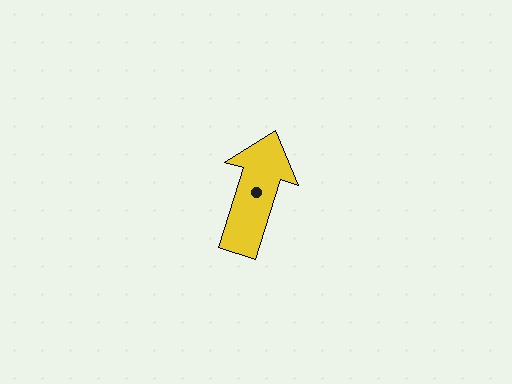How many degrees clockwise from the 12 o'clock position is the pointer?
Approximately 17 degrees.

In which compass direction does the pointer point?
North.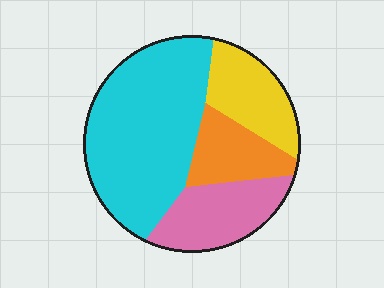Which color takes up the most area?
Cyan, at roughly 50%.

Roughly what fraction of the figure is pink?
Pink takes up about one fifth (1/5) of the figure.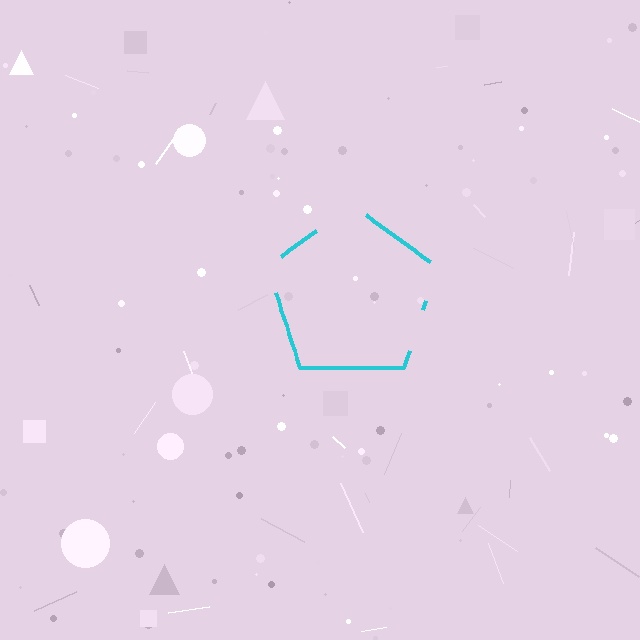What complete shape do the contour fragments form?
The contour fragments form a pentagon.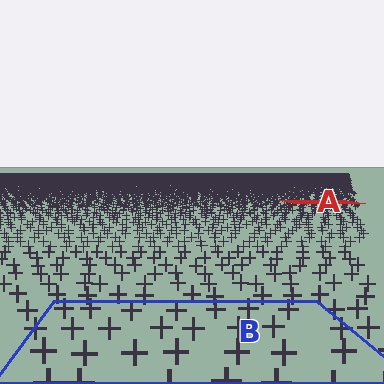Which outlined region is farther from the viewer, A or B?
Region A is farther from the viewer — the texture elements inside it appear smaller and more densely packed.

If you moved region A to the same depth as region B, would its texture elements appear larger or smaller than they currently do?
They would appear larger. At a closer depth, the same texture elements are projected at a bigger on-screen size.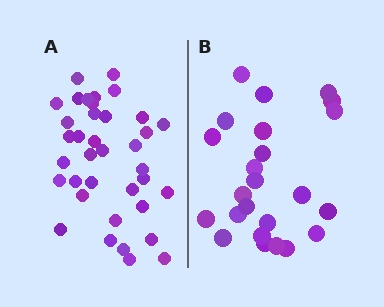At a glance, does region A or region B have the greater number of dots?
Region A (the left region) has more dots.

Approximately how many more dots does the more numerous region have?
Region A has approximately 15 more dots than region B.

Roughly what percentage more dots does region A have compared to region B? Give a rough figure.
About 55% more.